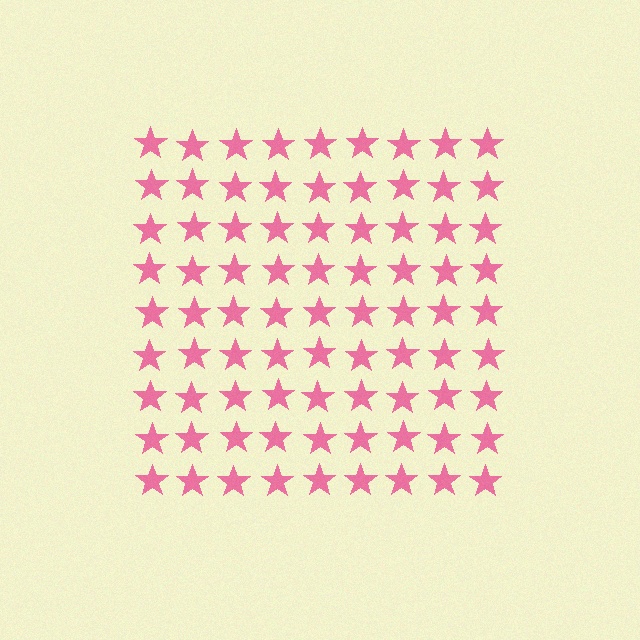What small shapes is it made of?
It is made of small stars.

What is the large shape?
The large shape is a square.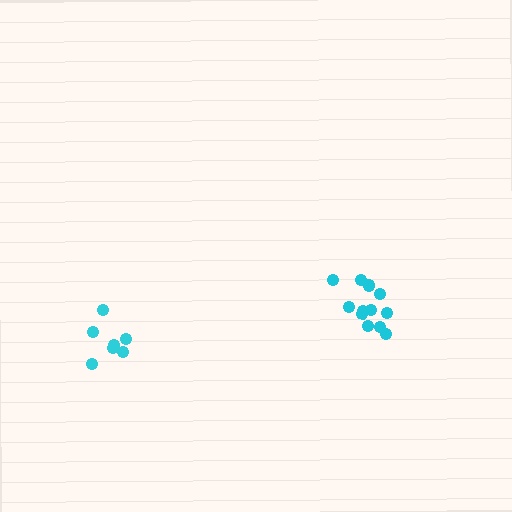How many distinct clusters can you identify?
There are 2 distinct clusters.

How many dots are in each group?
Group 1: 12 dots, Group 2: 7 dots (19 total).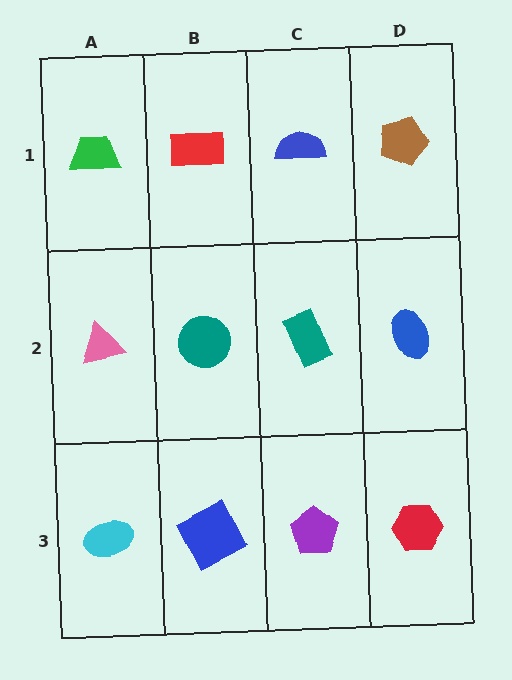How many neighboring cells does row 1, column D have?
2.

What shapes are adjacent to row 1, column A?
A pink triangle (row 2, column A), a red rectangle (row 1, column B).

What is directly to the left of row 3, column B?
A cyan ellipse.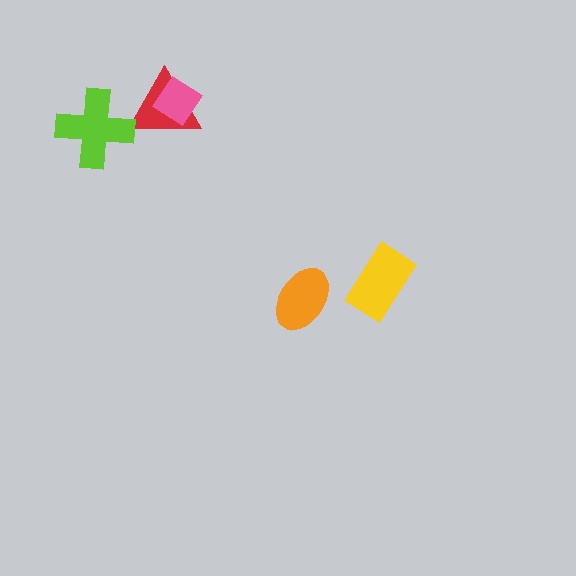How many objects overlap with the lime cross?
1 object overlaps with the lime cross.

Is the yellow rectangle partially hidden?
No, no other shape covers it.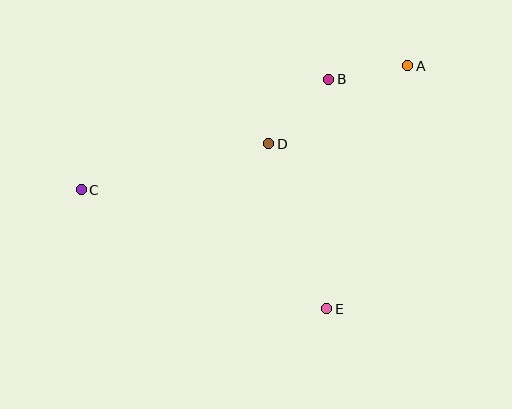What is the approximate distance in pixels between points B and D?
The distance between B and D is approximately 88 pixels.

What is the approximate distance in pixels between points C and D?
The distance between C and D is approximately 193 pixels.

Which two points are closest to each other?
Points A and B are closest to each other.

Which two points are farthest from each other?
Points A and C are farthest from each other.